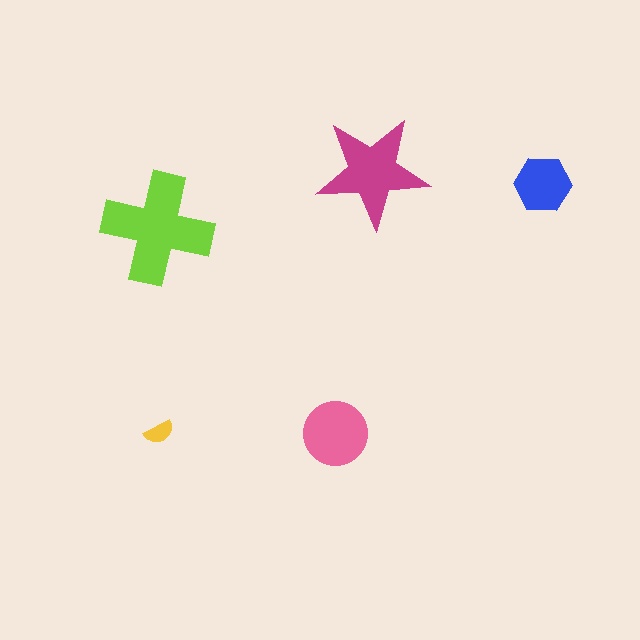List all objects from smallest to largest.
The yellow semicircle, the blue hexagon, the pink circle, the magenta star, the lime cross.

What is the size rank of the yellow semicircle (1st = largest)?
5th.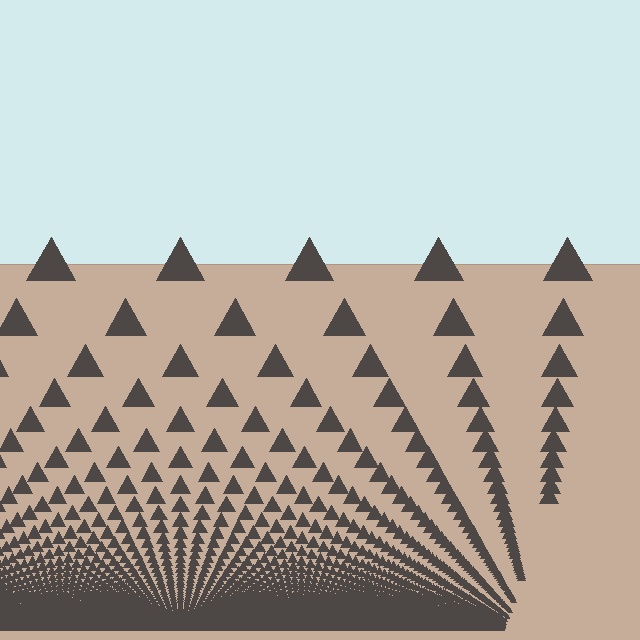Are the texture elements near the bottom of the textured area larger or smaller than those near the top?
Smaller. The gradient is inverted — elements near the bottom are smaller and denser.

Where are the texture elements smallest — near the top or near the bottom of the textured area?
Near the bottom.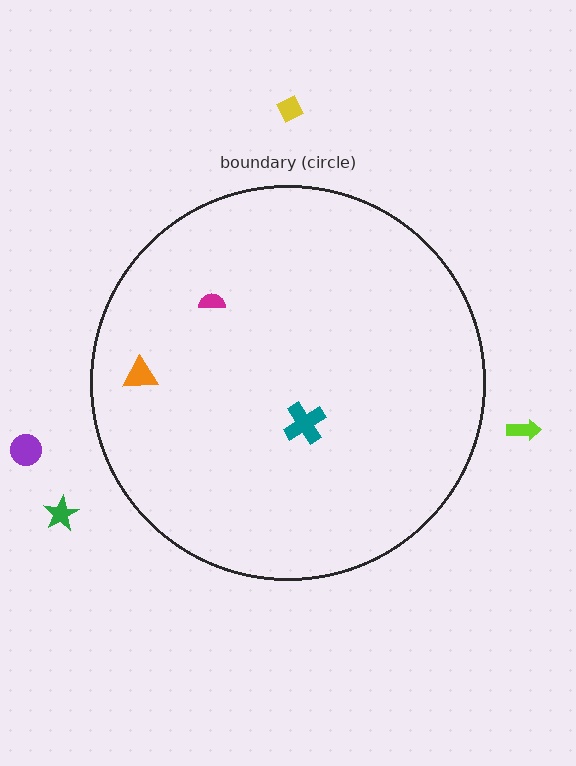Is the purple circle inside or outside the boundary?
Outside.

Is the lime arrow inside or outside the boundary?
Outside.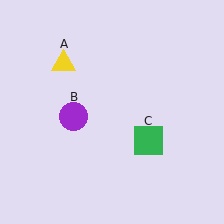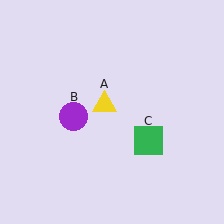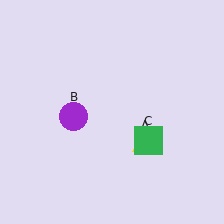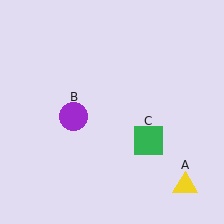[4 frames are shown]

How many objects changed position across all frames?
1 object changed position: yellow triangle (object A).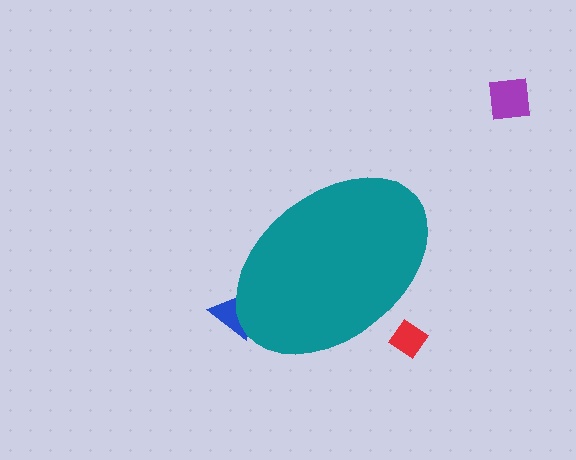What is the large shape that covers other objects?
A teal ellipse.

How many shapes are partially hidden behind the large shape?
2 shapes are partially hidden.